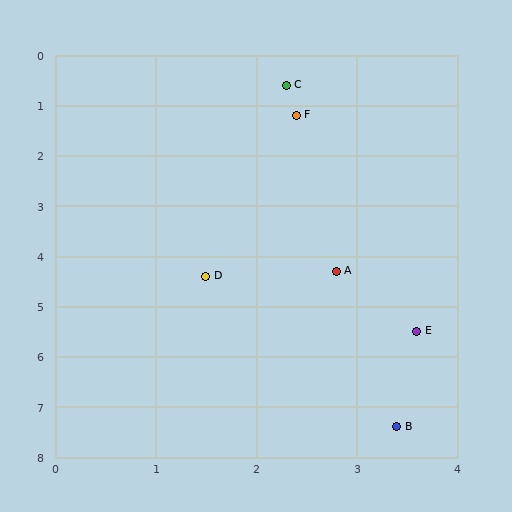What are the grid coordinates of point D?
Point D is at approximately (1.5, 4.4).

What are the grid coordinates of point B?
Point B is at approximately (3.4, 7.4).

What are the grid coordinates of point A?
Point A is at approximately (2.8, 4.3).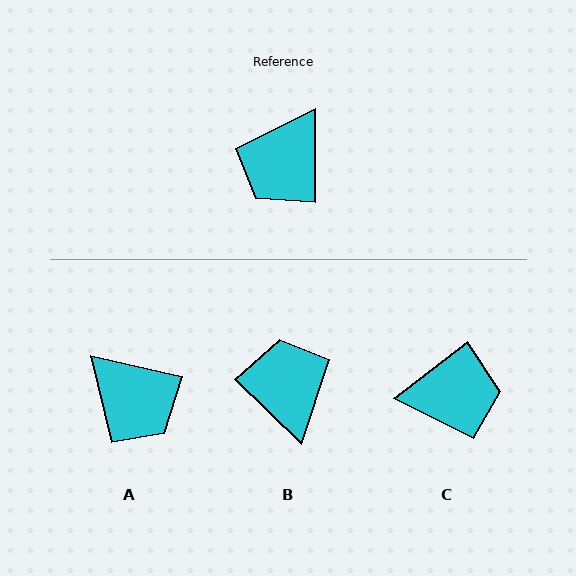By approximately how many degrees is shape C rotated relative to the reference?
Approximately 127 degrees counter-clockwise.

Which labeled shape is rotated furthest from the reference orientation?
B, about 134 degrees away.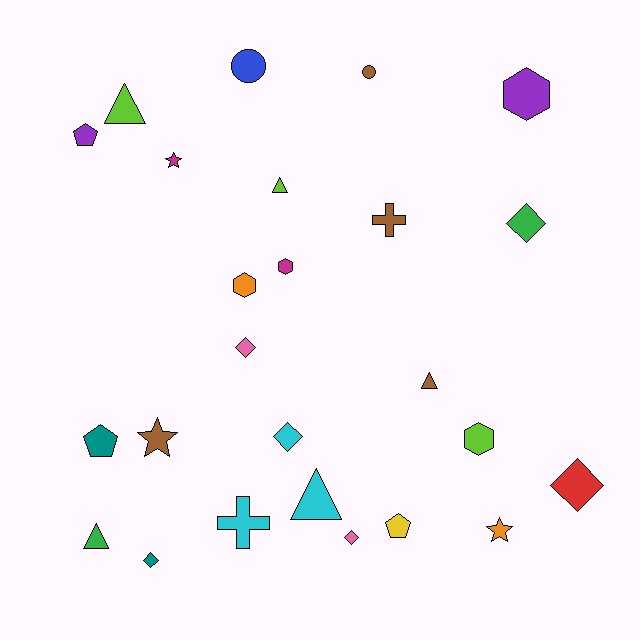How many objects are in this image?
There are 25 objects.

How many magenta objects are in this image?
There are 2 magenta objects.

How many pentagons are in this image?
There are 3 pentagons.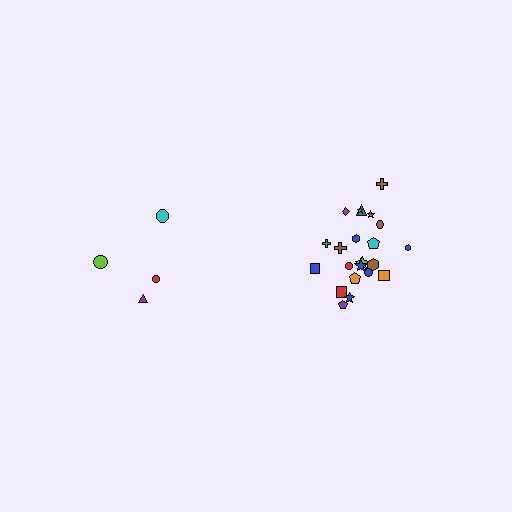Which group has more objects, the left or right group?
The right group.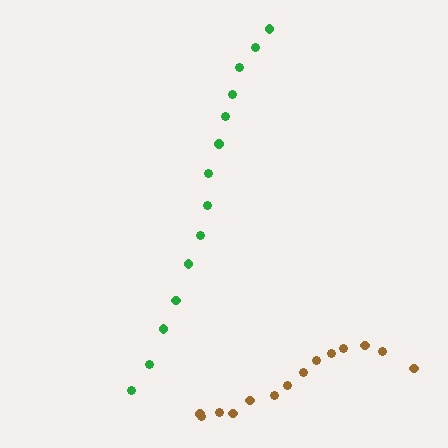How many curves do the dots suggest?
There are 2 distinct paths.